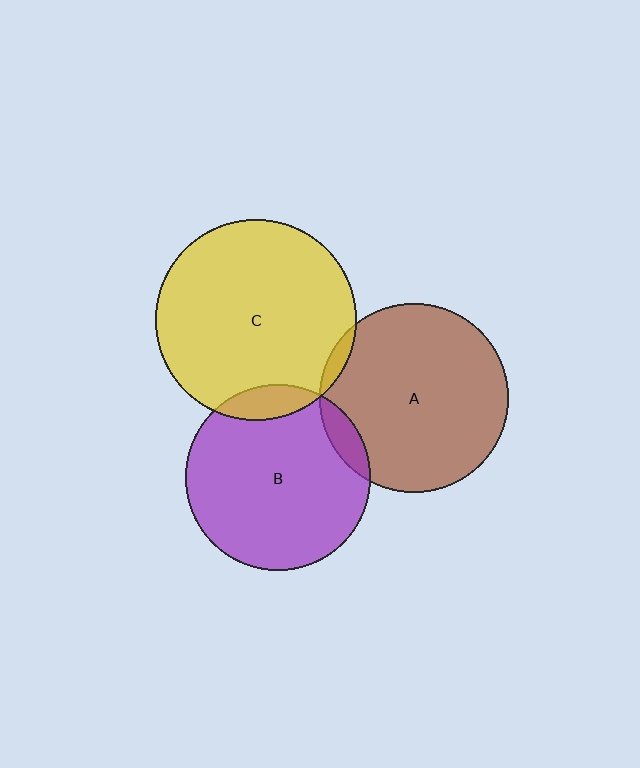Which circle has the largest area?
Circle C (yellow).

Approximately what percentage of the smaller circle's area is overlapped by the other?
Approximately 10%.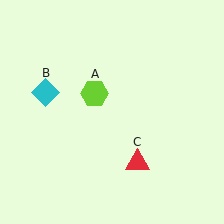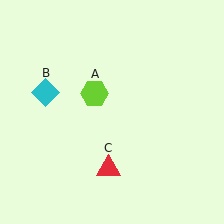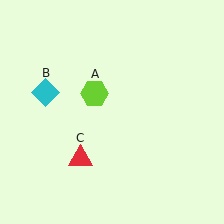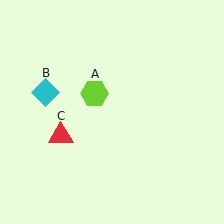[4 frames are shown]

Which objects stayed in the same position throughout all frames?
Lime hexagon (object A) and cyan diamond (object B) remained stationary.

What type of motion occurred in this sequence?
The red triangle (object C) rotated clockwise around the center of the scene.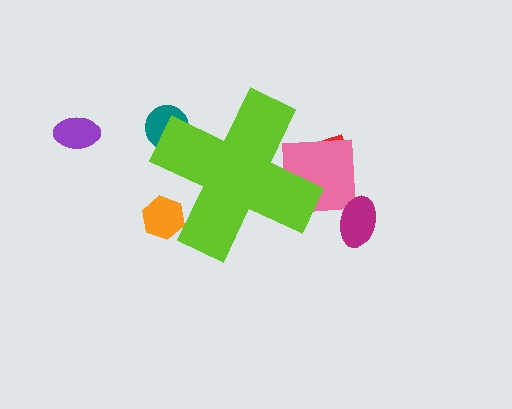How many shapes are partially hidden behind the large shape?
4 shapes are partially hidden.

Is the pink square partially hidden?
Yes, the pink square is partially hidden behind the lime cross.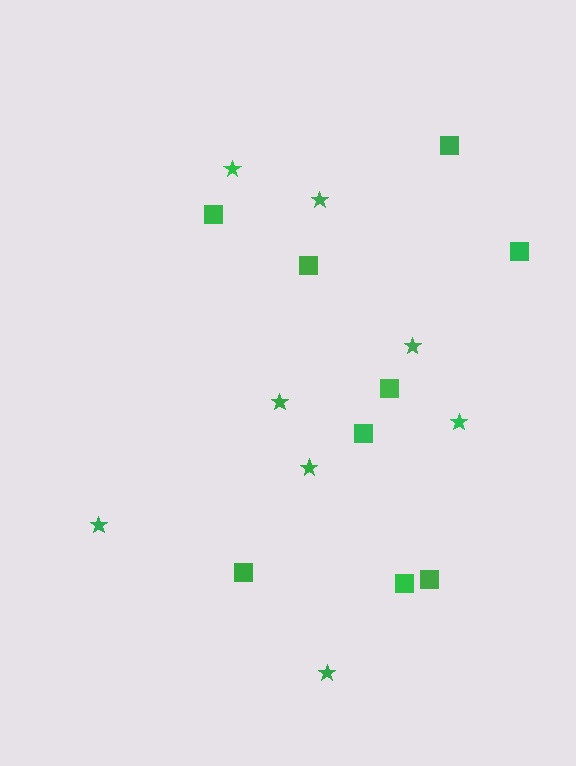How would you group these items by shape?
There are 2 groups: one group of stars (8) and one group of squares (9).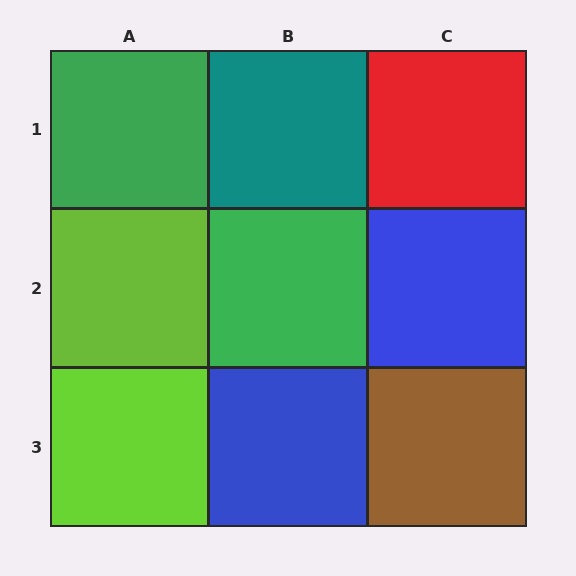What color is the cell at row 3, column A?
Lime.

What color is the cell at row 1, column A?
Green.